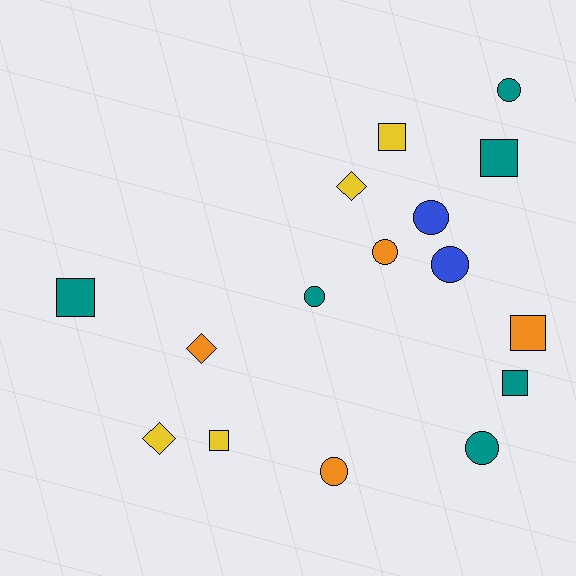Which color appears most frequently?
Teal, with 6 objects.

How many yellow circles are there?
There are no yellow circles.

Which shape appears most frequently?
Circle, with 7 objects.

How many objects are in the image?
There are 16 objects.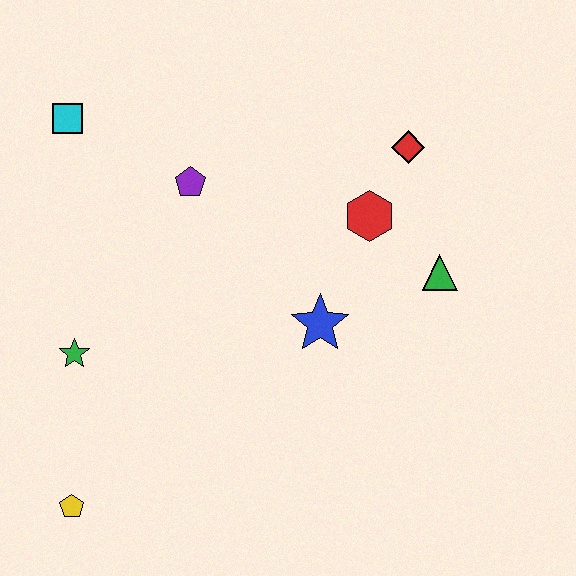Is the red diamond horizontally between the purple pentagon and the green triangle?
Yes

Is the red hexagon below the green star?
No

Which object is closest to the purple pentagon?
The cyan square is closest to the purple pentagon.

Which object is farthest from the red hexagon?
The yellow pentagon is farthest from the red hexagon.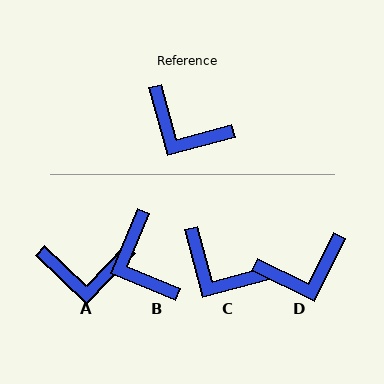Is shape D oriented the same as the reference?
No, it is off by about 48 degrees.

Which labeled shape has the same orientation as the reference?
C.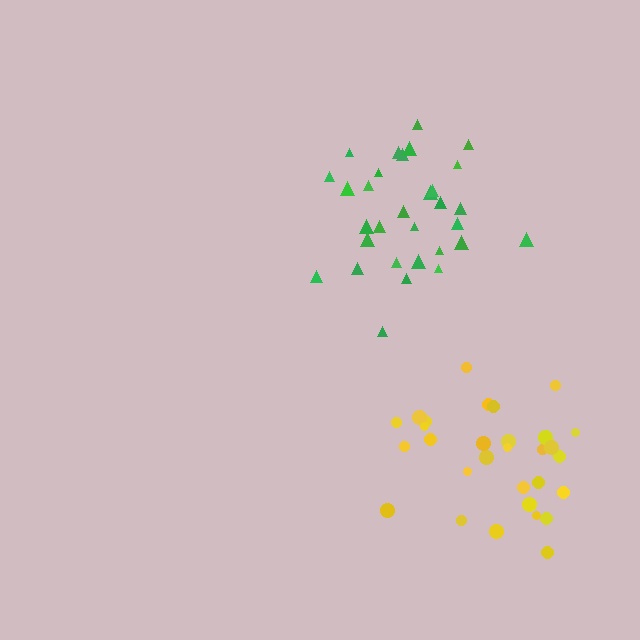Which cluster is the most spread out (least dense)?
Yellow.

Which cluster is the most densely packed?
Green.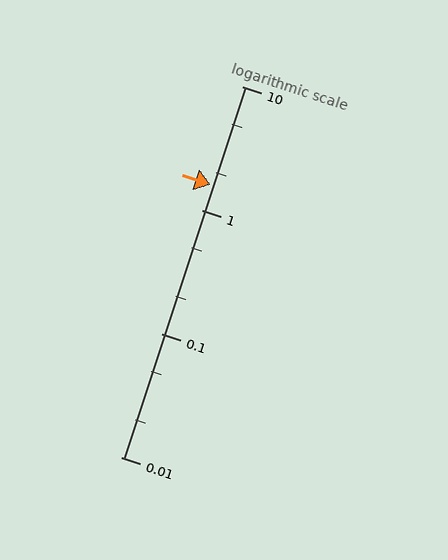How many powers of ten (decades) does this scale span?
The scale spans 3 decades, from 0.01 to 10.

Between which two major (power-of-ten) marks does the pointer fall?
The pointer is between 1 and 10.